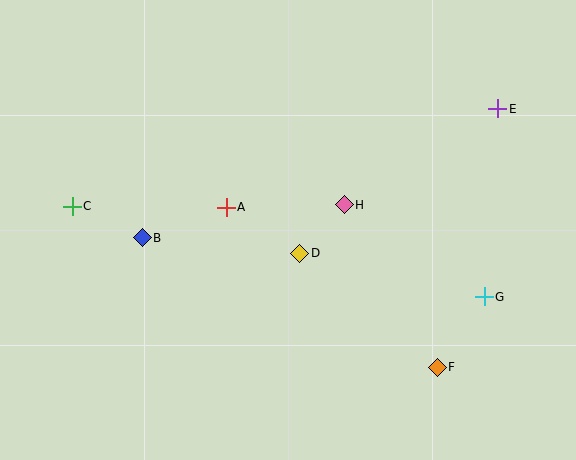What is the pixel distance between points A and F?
The distance between A and F is 265 pixels.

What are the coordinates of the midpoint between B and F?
The midpoint between B and F is at (290, 302).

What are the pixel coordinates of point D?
Point D is at (300, 253).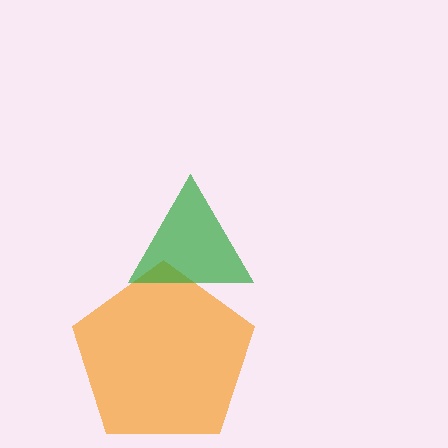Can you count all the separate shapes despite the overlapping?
Yes, there are 2 separate shapes.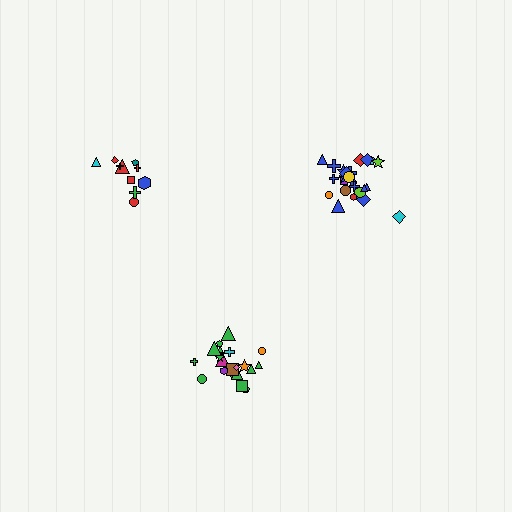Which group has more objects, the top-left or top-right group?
The top-right group.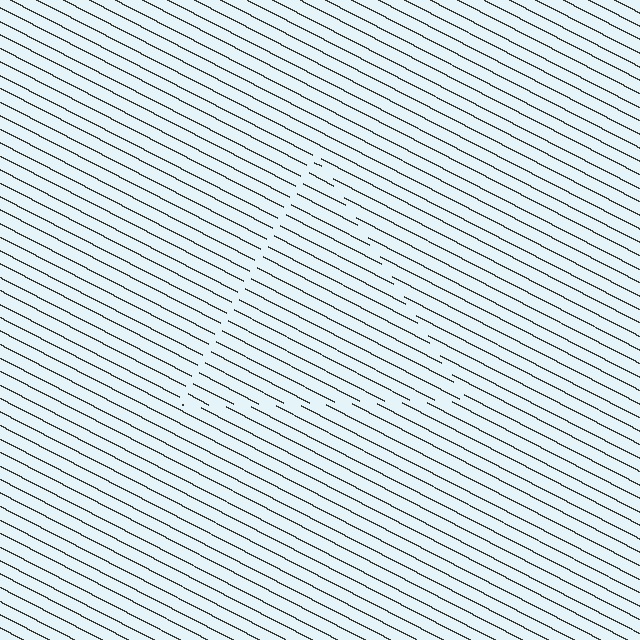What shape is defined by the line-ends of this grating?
An illusory triangle. The interior of the shape contains the same grating, shifted by half a period — the contour is defined by the phase discontinuity where line-ends from the inner and outer gratings abut.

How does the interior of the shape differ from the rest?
The interior of the shape contains the same grating, shifted by half a period — the contour is defined by the phase discontinuity where line-ends from the inner and outer gratings abut.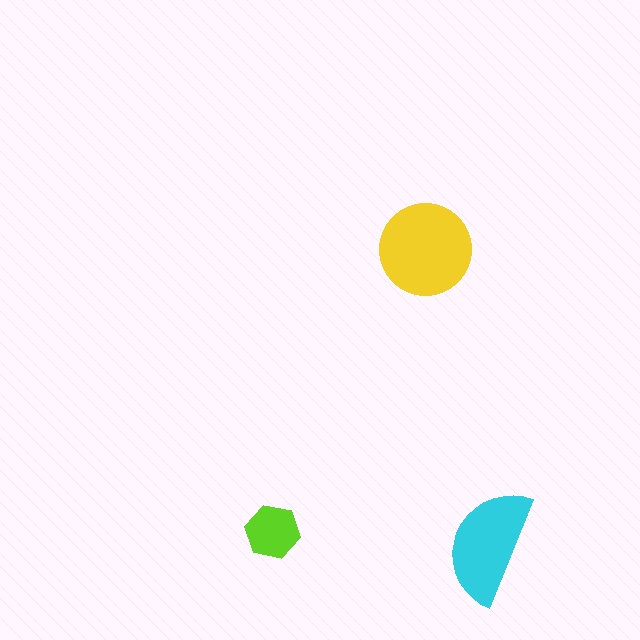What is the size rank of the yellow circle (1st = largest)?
1st.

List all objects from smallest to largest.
The lime hexagon, the cyan semicircle, the yellow circle.